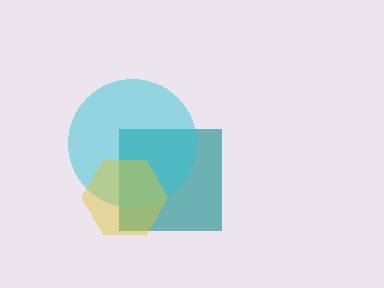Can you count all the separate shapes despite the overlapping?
Yes, there are 3 separate shapes.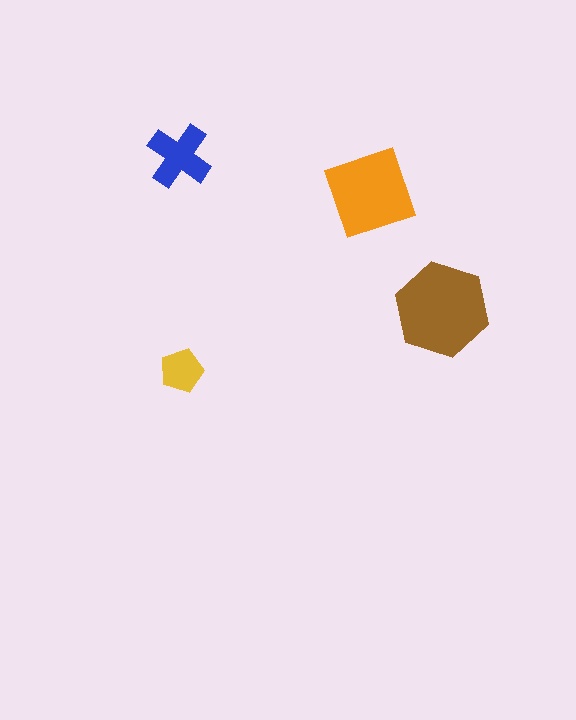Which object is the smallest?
The yellow pentagon.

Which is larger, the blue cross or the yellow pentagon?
The blue cross.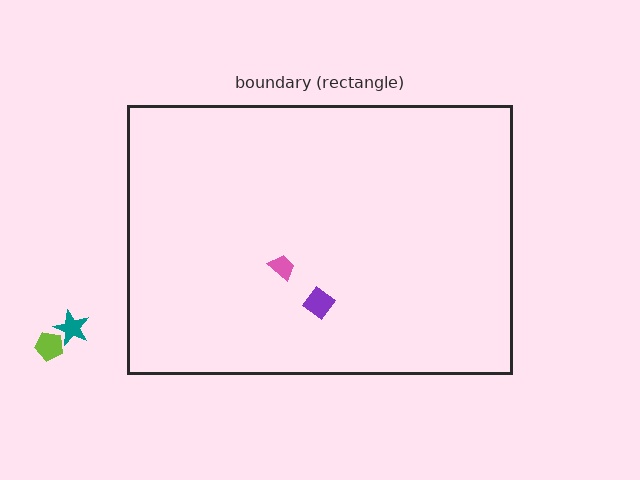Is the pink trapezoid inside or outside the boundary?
Inside.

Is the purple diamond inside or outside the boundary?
Inside.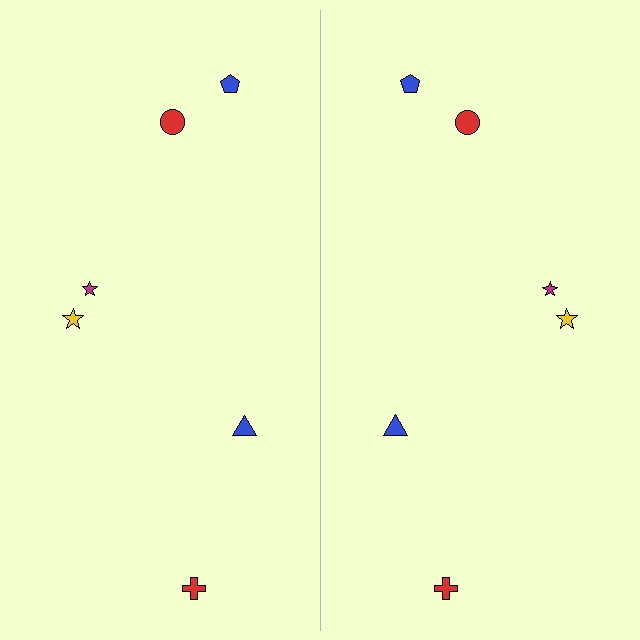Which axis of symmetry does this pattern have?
The pattern has a vertical axis of symmetry running through the center of the image.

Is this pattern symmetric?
Yes, this pattern has bilateral (reflection) symmetry.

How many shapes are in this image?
There are 12 shapes in this image.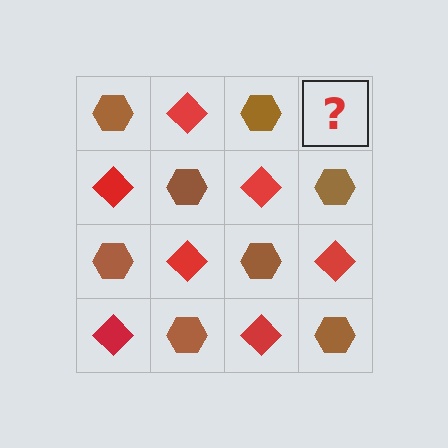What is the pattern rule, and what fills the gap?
The rule is that it alternates brown hexagon and red diamond in a checkerboard pattern. The gap should be filled with a red diamond.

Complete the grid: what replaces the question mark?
The question mark should be replaced with a red diamond.